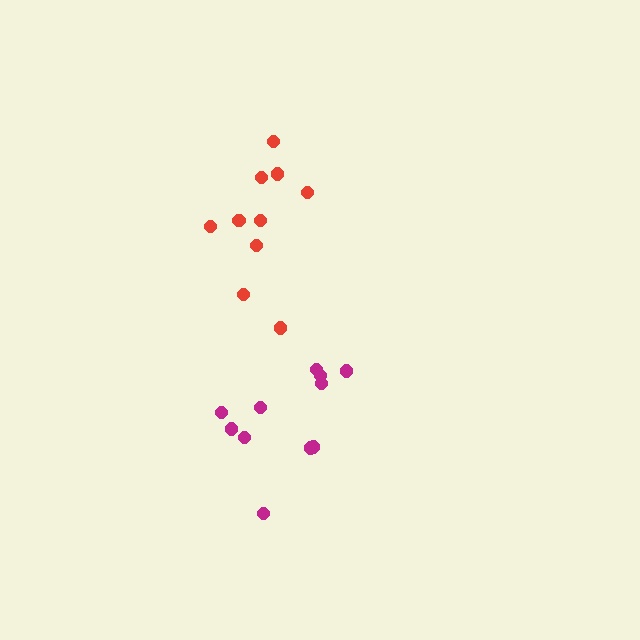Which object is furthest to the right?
The red cluster is rightmost.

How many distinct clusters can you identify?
There are 2 distinct clusters.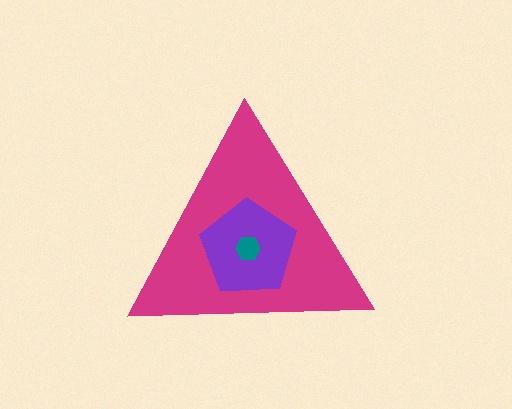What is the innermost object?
The teal hexagon.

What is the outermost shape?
The magenta triangle.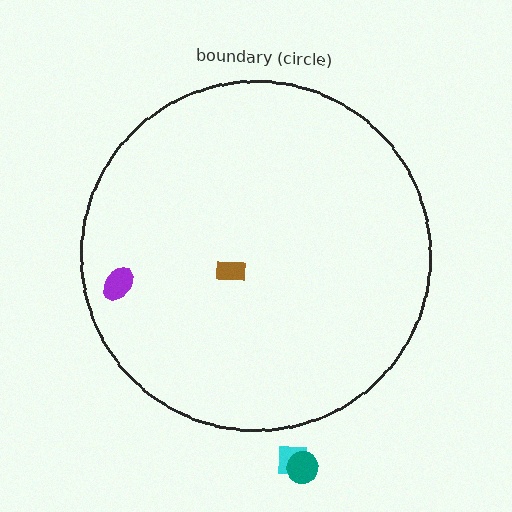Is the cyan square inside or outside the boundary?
Outside.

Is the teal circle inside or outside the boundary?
Outside.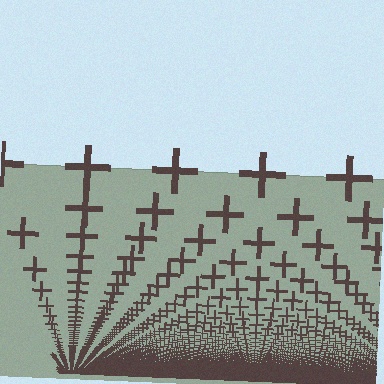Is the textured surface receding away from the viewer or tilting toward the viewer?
The surface appears to tilt toward the viewer. Texture elements get larger and sparser toward the top.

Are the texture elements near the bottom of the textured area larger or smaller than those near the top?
Smaller. The gradient is inverted — elements near the bottom are smaller and denser.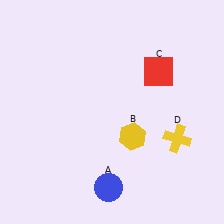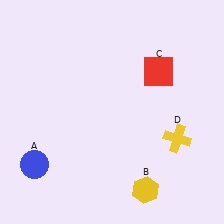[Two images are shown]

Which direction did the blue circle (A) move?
The blue circle (A) moved left.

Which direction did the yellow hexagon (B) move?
The yellow hexagon (B) moved down.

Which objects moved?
The objects that moved are: the blue circle (A), the yellow hexagon (B).